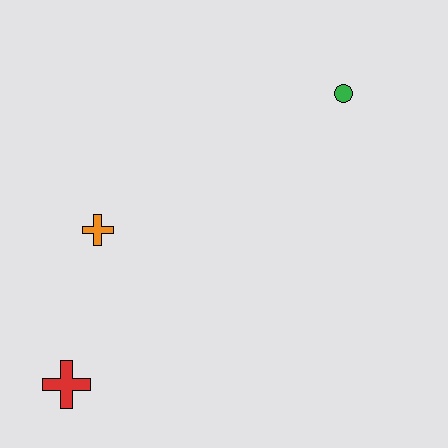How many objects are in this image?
There are 3 objects.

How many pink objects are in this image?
There are no pink objects.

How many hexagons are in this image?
There are no hexagons.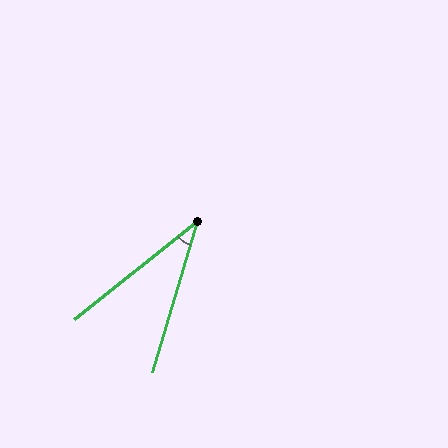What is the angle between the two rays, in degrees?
Approximately 35 degrees.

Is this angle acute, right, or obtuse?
It is acute.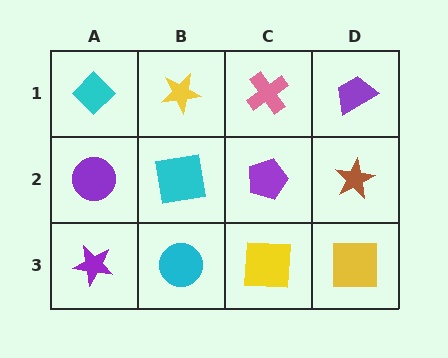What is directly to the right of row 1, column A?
A yellow star.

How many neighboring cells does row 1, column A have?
2.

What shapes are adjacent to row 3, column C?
A purple pentagon (row 2, column C), a cyan circle (row 3, column B), a yellow square (row 3, column D).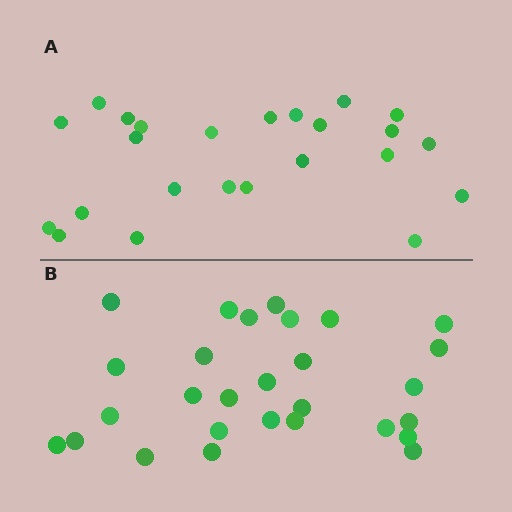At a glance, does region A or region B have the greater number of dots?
Region B (the bottom region) has more dots.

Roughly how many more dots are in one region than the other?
Region B has about 4 more dots than region A.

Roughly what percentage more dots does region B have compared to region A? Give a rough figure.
About 15% more.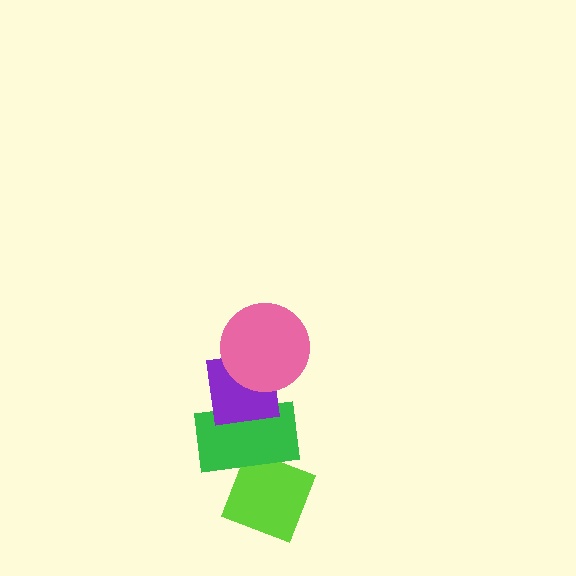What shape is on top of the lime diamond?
The green rectangle is on top of the lime diamond.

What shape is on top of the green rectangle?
The purple square is on top of the green rectangle.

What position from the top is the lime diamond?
The lime diamond is 4th from the top.